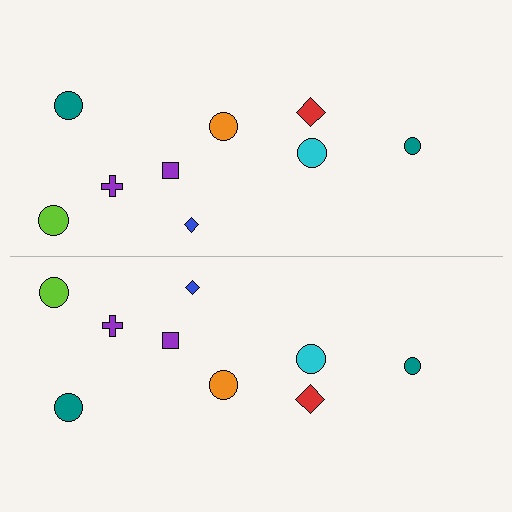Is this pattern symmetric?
Yes, this pattern has bilateral (reflection) symmetry.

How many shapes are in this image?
There are 18 shapes in this image.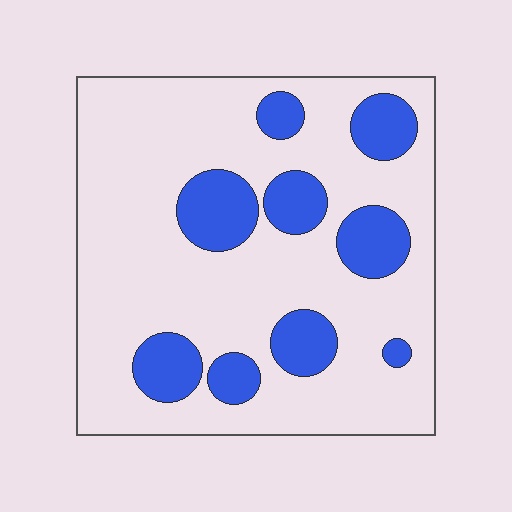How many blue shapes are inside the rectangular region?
9.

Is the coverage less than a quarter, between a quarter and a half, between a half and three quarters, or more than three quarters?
Less than a quarter.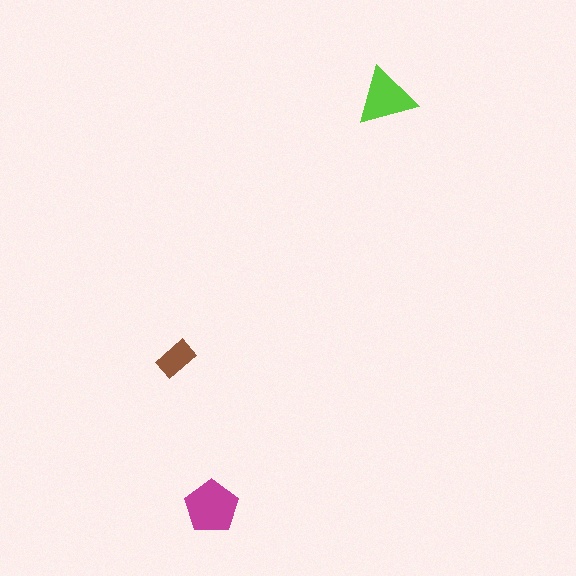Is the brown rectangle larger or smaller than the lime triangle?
Smaller.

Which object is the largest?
The magenta pentagon.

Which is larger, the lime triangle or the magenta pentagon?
The magenta pentagon.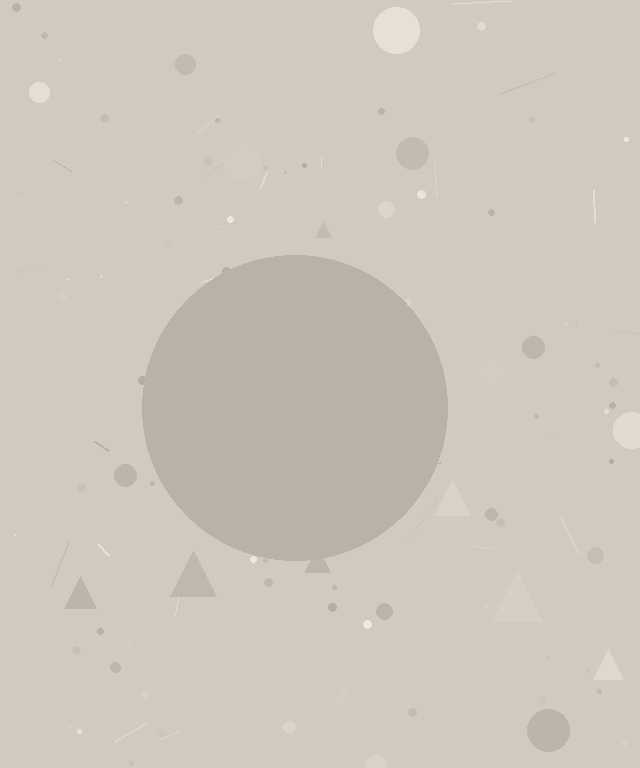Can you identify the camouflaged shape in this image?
The camouflaged shape is a circle.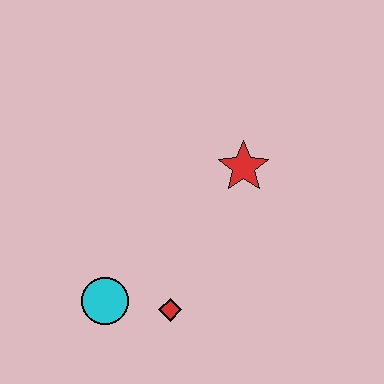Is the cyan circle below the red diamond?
No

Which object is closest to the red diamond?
The cyan circle is closest to the red diamond.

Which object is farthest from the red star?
The cyan circle is farthest from the red star.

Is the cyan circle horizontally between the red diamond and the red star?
No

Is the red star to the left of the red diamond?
No